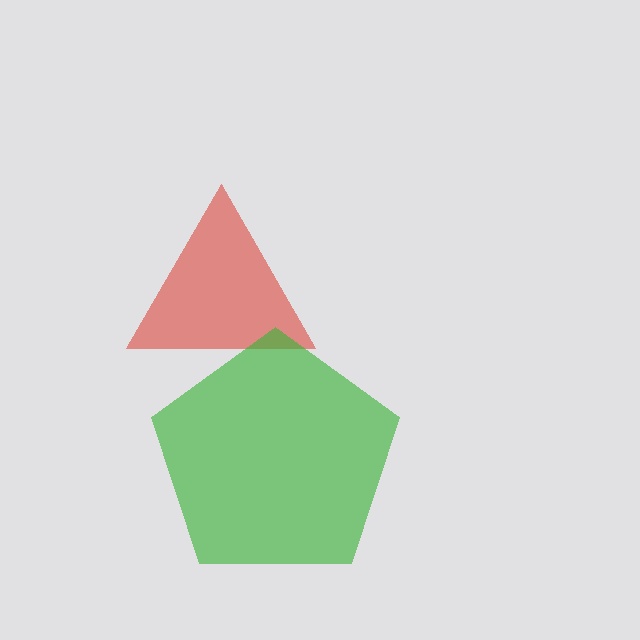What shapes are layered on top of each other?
The layered shapes are: a red triangle, a green pentagon.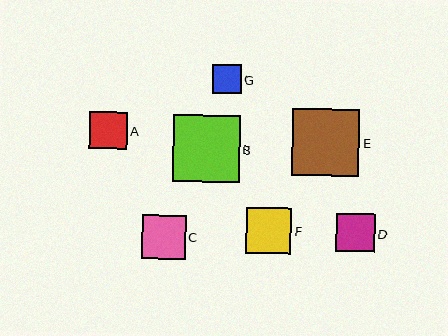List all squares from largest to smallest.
From largest to smallest: E, B, F, C, D, A, G.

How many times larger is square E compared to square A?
Square E is approximately 1.8 times the size of square A.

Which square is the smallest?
Square G is the smallest with a size of approximately 29 pixels.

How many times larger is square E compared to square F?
Square E is approximately 1.5 times the size of square F.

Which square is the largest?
Square E is the largest with a size of approximately 68 pixels.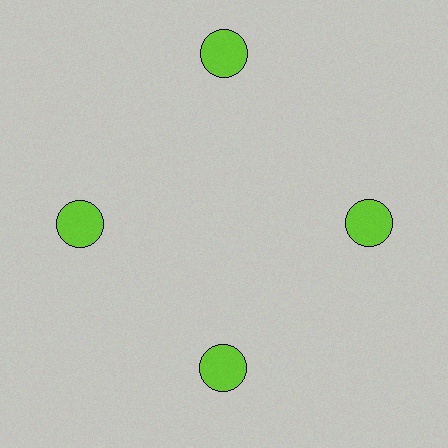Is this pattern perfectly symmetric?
No. The 4 lime circles are arranged in a ring, but one element near the 12 o'clock position is pushed outward from the center, breaking the 4-fold rotational symmetry.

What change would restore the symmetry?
The symmetry would be restored by moving it inward, back onto the ring so that all 4 circles sit at equal angles and equal distance from the center.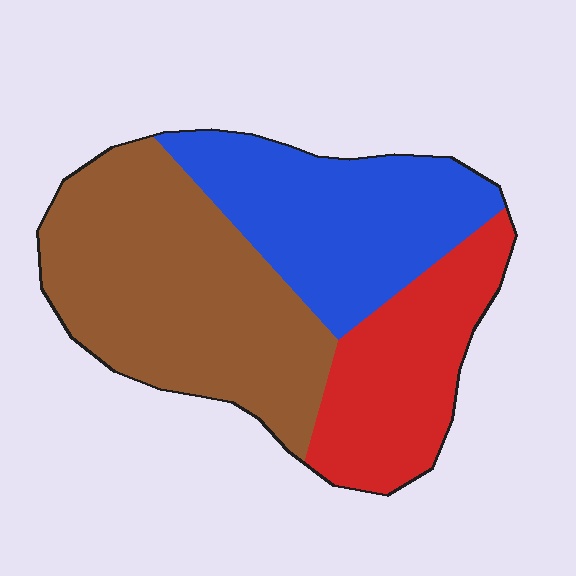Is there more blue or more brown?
Brown.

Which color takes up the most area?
Brown, at roughly 45%.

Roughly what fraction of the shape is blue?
Blue takes up about one third (1/3) of the shape.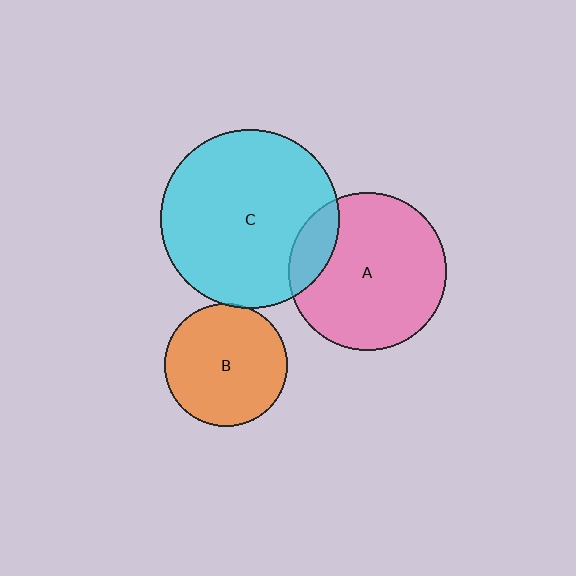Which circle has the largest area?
Circle C (cyan).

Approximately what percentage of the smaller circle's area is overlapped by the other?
Approximately 15%.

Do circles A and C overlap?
Yes.